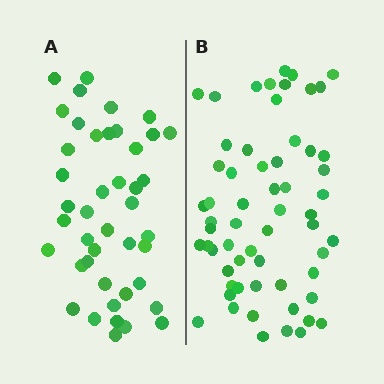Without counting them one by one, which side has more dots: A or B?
Region B (the right region) has more dots.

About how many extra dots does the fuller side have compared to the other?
Region B has approximately 15 more dots than region A.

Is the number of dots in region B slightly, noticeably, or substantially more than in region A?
Region B has noticeably more, but not dramatically so. The ratio is roughly 1.4 to 1.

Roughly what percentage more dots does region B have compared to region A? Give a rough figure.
About 40% more.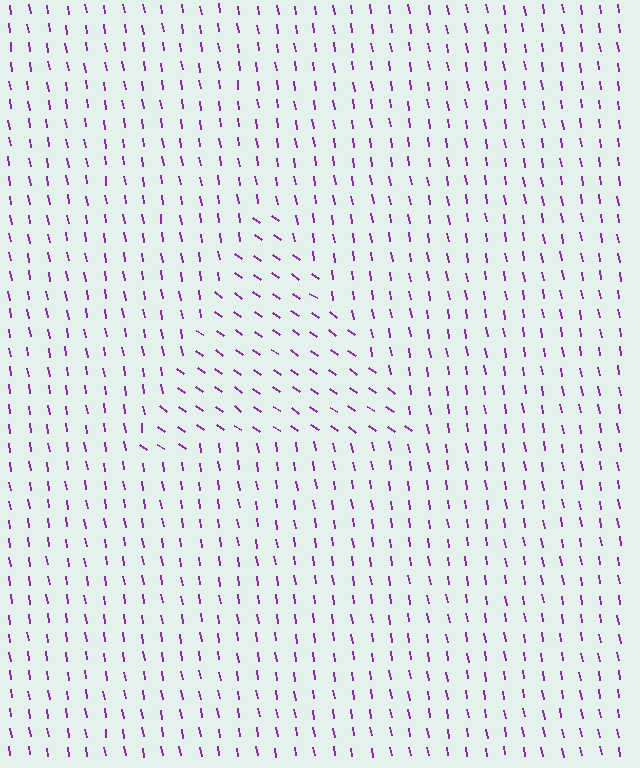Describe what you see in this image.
The image is filled with small purple line segments. A triangle region in the image has lines oriented differently from the surrounding lines, creating a visible texture boundary.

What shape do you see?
I see a triangle.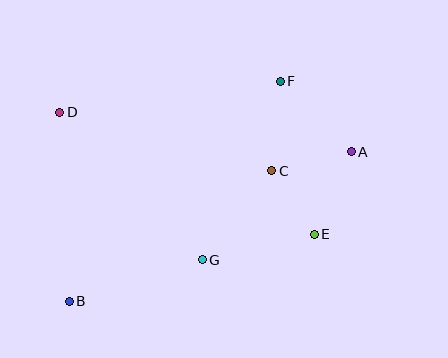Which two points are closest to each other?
Points C and E are closest to each other.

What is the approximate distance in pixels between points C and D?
The distance between C and D is approximately 220 pixels.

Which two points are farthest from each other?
Points A and B are farthest from each other.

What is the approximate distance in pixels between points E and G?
The distance between E and G is approximately 115 pixels.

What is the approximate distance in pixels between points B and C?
The distance between B and C is approximately 241 pixels.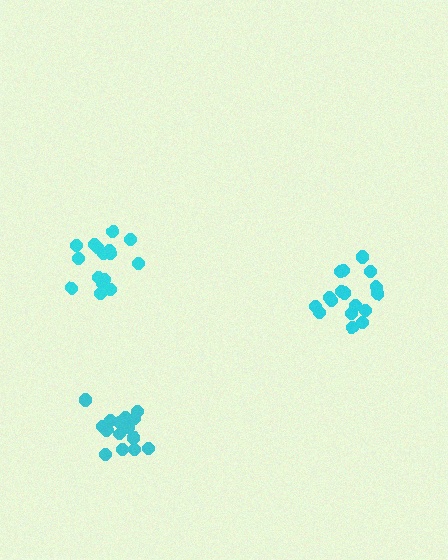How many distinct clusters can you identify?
There are 3 distinct clusters.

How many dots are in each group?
Group 1: 16 dots, Group 2: 17 dots, Group 3: 16 dots (49 total).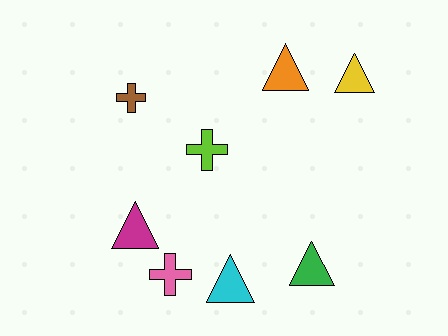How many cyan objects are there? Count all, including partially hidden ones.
There is 1 cyan object.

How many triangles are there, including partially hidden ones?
There are 5 triangles.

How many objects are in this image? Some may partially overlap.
There are 8 objects.